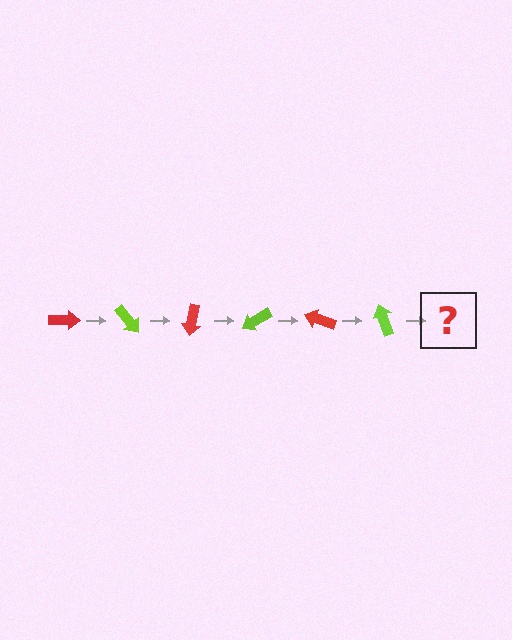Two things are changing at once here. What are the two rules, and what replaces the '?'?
The two rules are that it rotates 50 degrees each step and the color cycles through red and lime. The '?' should be a red arrow, rotated 300 degrees from the start.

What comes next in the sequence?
The next element should be a red arrow, rotated 300 degrees from the start.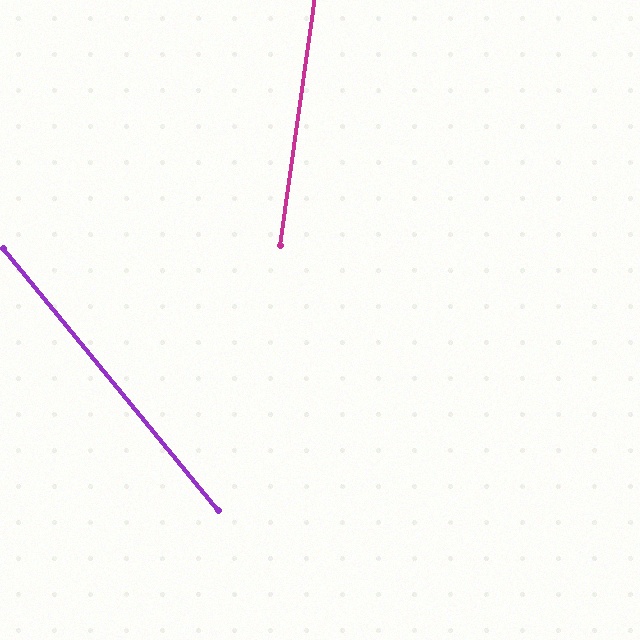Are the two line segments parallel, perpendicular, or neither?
Neither parallel nor perpendicular — they differ by about 47°.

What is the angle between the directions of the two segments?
Approximately 47 degrees.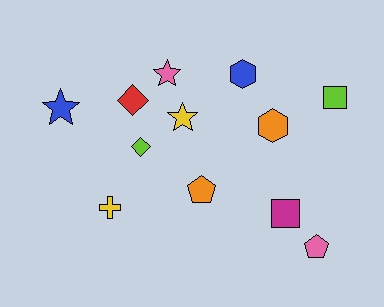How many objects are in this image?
There are 12 objects.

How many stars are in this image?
There are 3 stars.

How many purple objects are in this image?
There are no purple objects.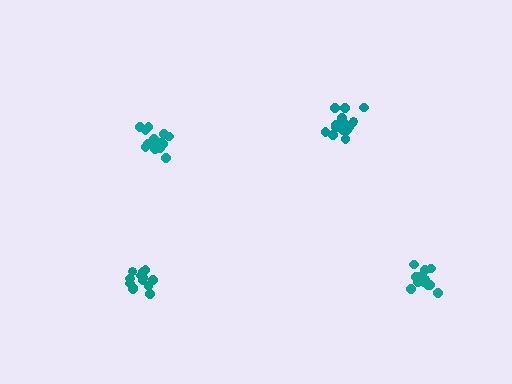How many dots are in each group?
Group 1: 14 dots, Group 2: 16 dots, Group 3: 15 dots, Group 4: 14 dots (59 total).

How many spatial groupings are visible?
There are 4 spatial groupings.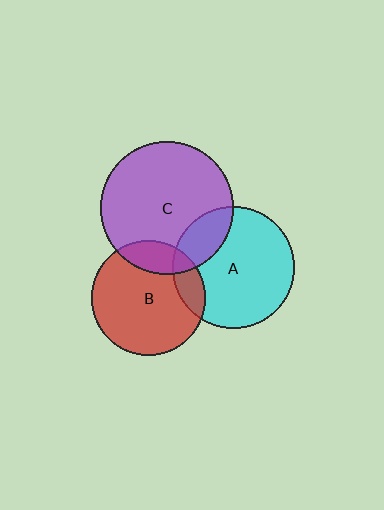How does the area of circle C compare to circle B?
Approximately 1.3 times.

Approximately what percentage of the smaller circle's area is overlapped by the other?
Approximately 15%.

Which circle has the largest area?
Circle C (purple).